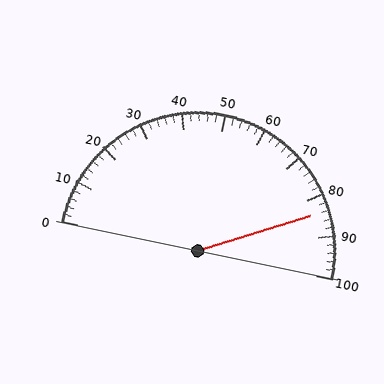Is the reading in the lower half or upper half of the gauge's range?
The reading is in the upper half of the range (0 to 100).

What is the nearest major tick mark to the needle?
The nearest major tick mark is 80.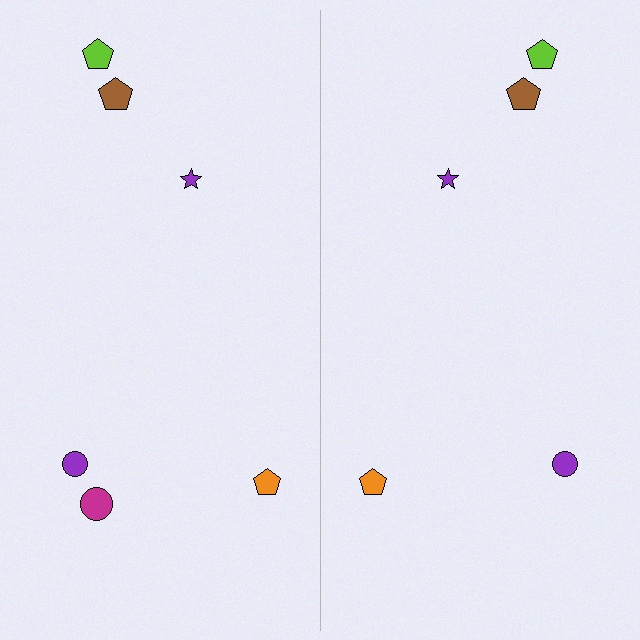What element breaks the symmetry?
A magenta circle is missing from the right side.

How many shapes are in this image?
There are 11 shapes in this image.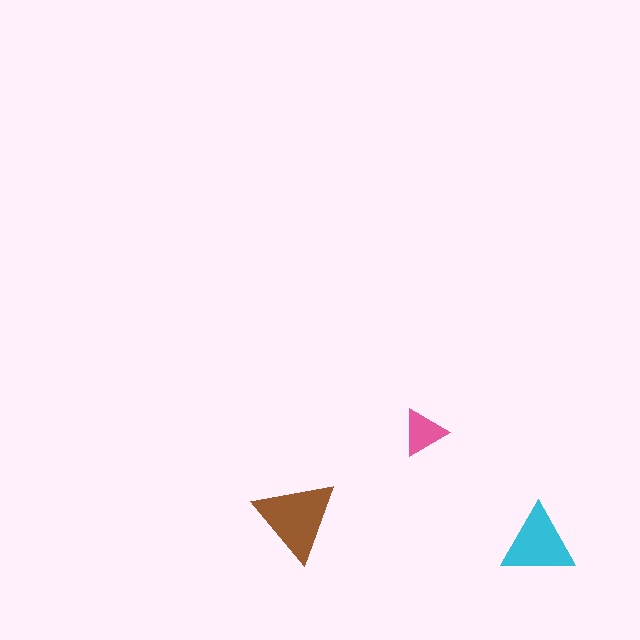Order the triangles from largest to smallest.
the brown one, the cyan one, the pink one.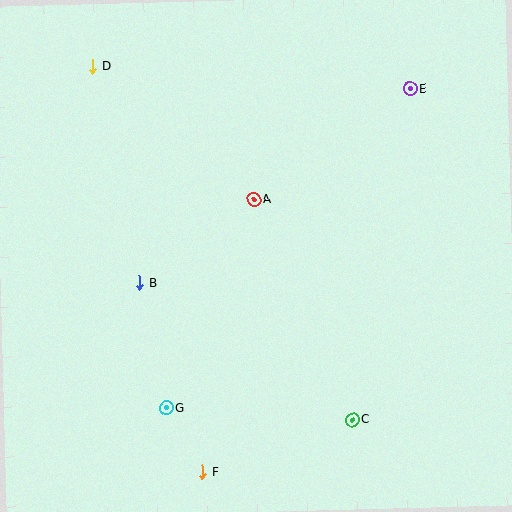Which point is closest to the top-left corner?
Point D is closest to the top-left corner.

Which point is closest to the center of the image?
Point A at (254, 199) is closest to the center.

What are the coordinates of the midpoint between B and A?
The midpoint between B and A is at (197, 241).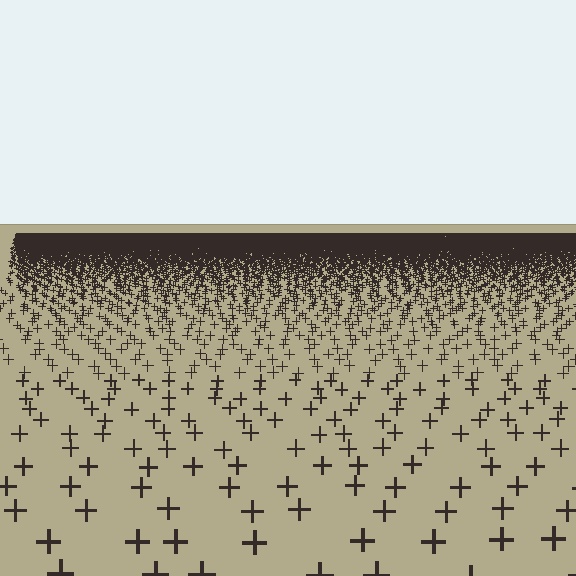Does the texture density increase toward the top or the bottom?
Density increases toward the top.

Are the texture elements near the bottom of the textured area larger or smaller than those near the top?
Larger. Near the bottom, elements are closer to the viewer and appear at a bigger on-screen size.